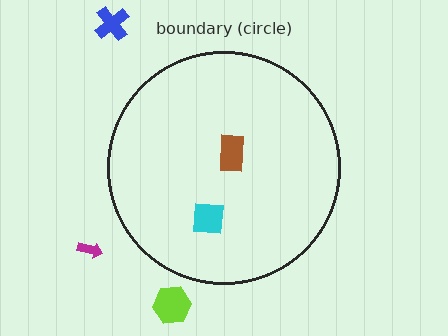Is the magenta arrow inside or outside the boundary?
Outside.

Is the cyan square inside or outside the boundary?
Inside.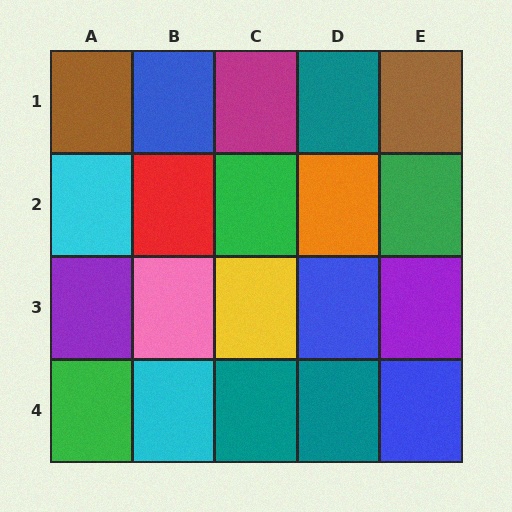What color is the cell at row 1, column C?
Magenta.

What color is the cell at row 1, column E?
Brown.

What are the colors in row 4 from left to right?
Green, cyan, teal, teal, blue.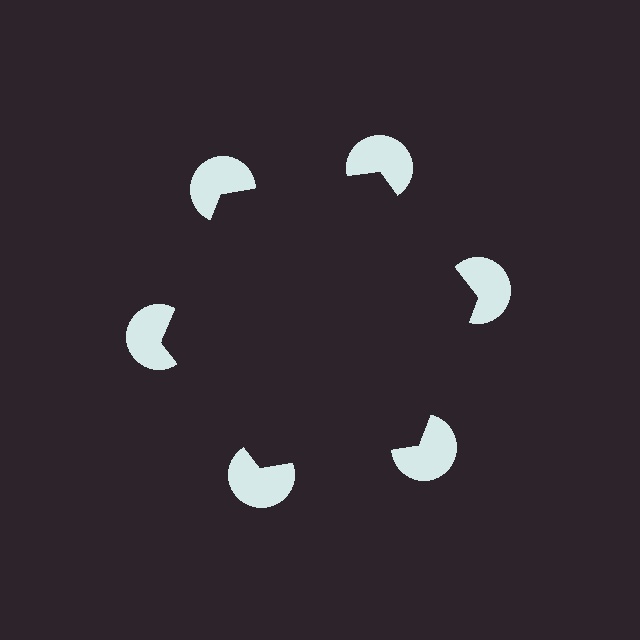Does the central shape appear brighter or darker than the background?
It typically appears slightly darker than the background, even though no actual brightness change is drawn.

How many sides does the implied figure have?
6 sides.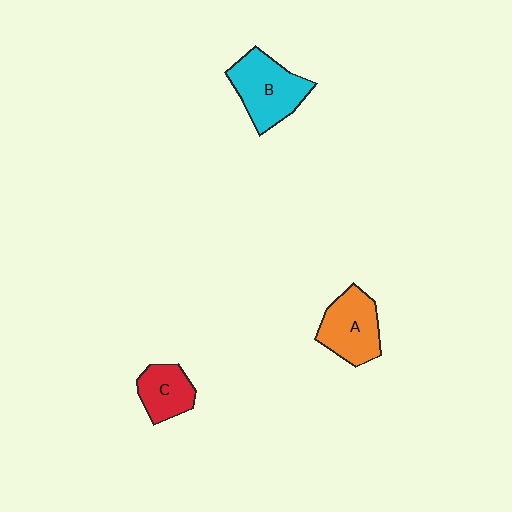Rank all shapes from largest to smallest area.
From largest to smallest: B (cyan), A (orange), C (red).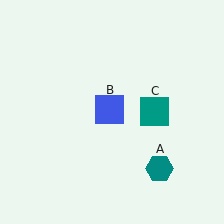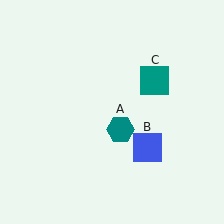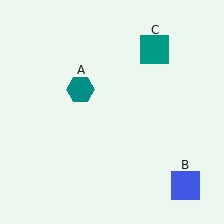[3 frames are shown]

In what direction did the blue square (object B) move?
The blue square (object B) moved down and to the right.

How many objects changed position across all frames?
3 objects changed position: teal hexagon (object A), blue square (object B), teal square (object C).